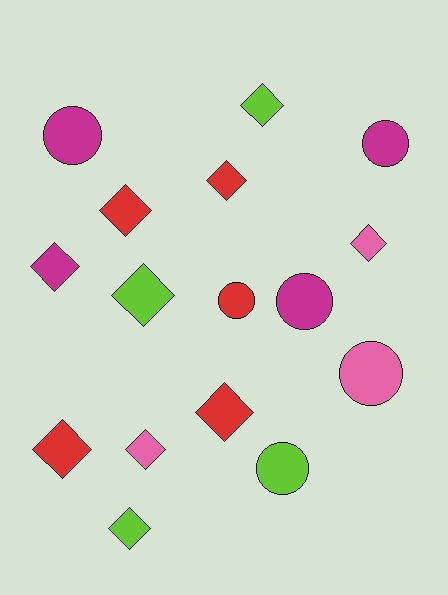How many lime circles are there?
There is 1 lime circle.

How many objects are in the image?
There are 16 objects.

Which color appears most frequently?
Red, with 5 objects.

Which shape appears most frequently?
Diamond, with 10 objects.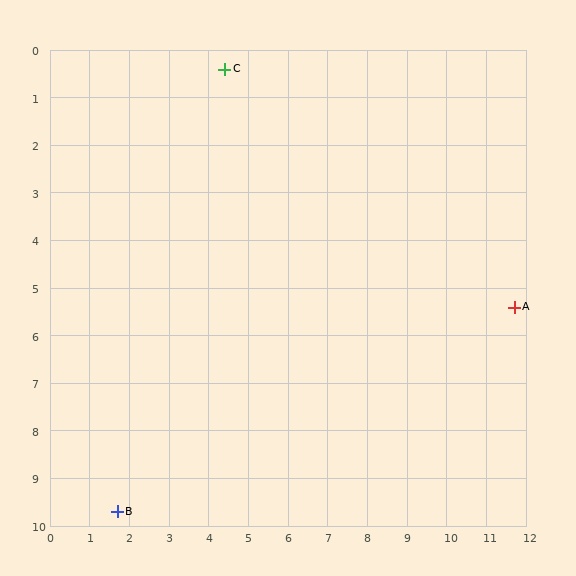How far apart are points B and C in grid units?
Points B and C are about 9.7 grid units apart.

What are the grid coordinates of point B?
Point B is at approximately (1.7, 9.7).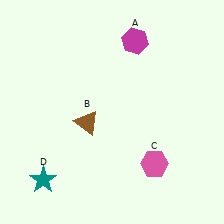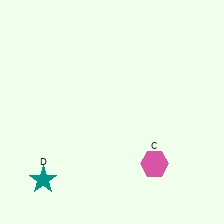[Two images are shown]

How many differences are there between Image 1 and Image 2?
There are 2 differences between the two images.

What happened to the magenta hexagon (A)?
The magenta hexagon (A) was removed in Image 2. It was in the top-right area of Image 1.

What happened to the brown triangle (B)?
The brown triangle (B) was removed in Image 2. It was in the bottom-left area of Image 1.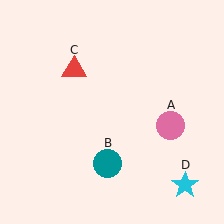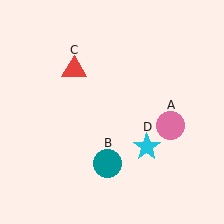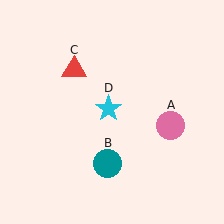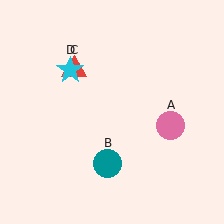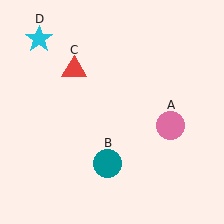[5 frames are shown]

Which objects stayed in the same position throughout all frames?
Pink circle (object A) and teal circle (object B) and red triangle (object C) remained stationary.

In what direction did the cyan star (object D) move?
The cyan star (object D) moved up and to the left.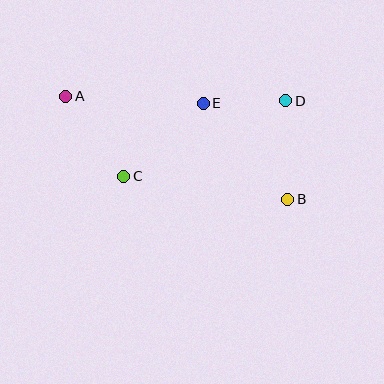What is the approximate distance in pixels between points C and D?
The distance between C and D is approximately 179 pixels.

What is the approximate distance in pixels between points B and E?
The distance between B and E is approximately 128 pixels.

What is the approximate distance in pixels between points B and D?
The distance between B and D is approximately 98 pixels.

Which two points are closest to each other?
Points D and E are closest to each other.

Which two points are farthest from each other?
Points A and B are farthest from each other.